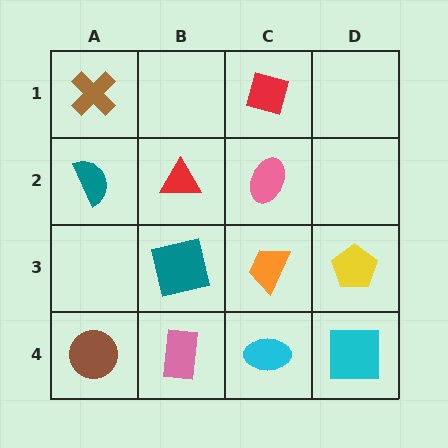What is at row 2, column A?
A teal semicircle.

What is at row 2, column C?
A pink ellipse.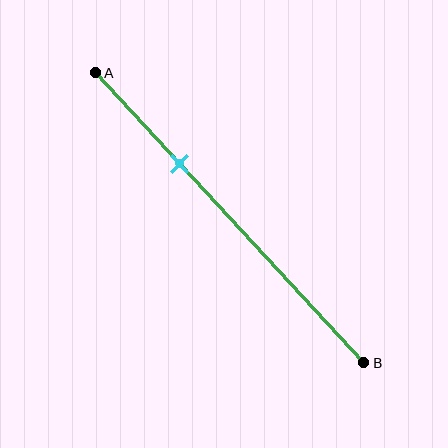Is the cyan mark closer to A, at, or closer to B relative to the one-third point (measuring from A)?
The cyan mark is approximately at the one-third point of segment AB.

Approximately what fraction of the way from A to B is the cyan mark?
The cyan mark is approximately 30% of the way from A to B.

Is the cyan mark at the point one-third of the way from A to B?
Yes, the mark is approximately at the one-third point.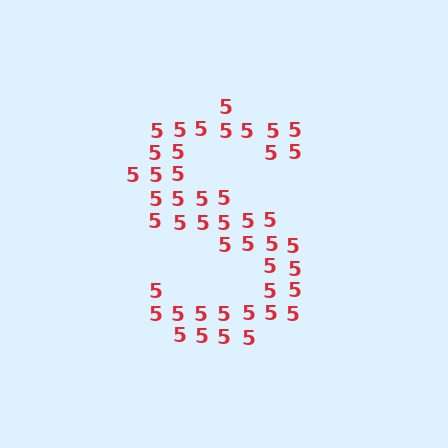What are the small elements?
The small elements are digit 5's.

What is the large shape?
The large shape is the letter S.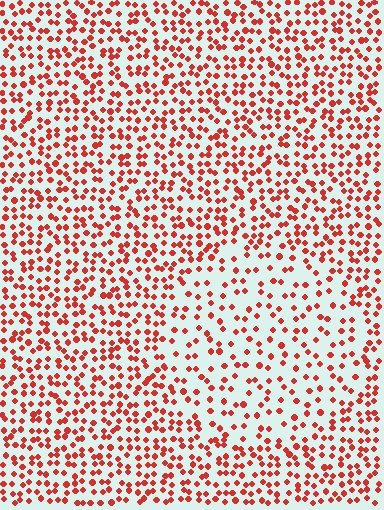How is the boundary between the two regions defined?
The boundary is defined by a change in element density (approximately 1.8x ratio). All elements are the same color, size, and shape.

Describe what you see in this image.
The image contains small red elements arranged at two different densities. A circle-shaped region is visible where the elements are less densely packed than the surrounding area.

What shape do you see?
I see a circle.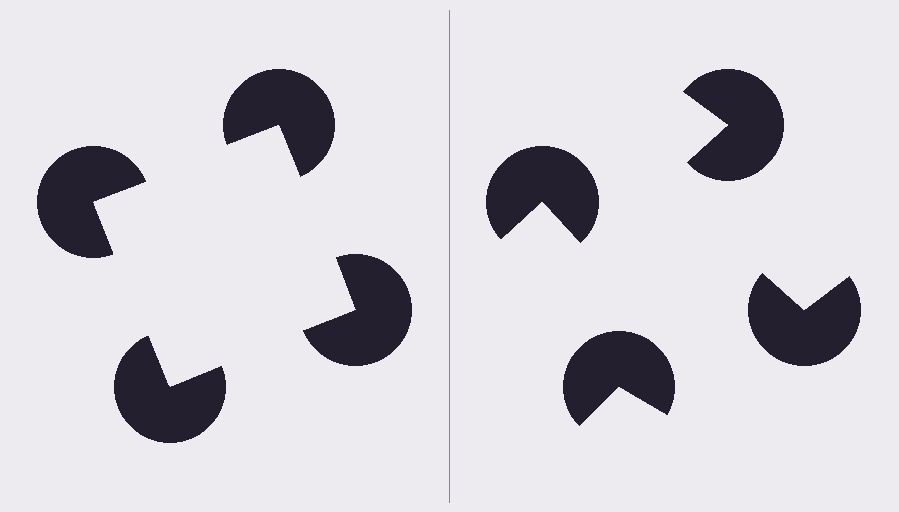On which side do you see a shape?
An illusory square appears on the left side. On the right side the wedge cuts are rotated, so no coherent shape forms.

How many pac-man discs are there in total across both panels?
8 — 4 on each side.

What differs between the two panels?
The pac-man discs are positioned identically on both sides; only the wedge orientations differ. On the left they align to a square; on the right they are misaligned.